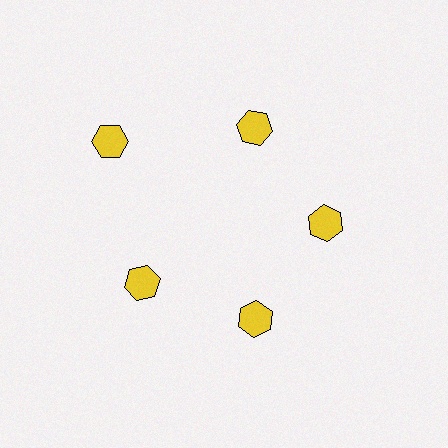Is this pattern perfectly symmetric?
No. The 5 yellow hexagons are arranged in a ring, but one element near the 10 o'clock position is pushed outward from the center, breaking the 5-fold rotational symmetry.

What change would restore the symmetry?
The symmetry would be restored by moving it inward, back onto the ring so that all 5 hexagons sit at equal angles and equal distance from the center.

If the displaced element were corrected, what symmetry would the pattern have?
It would have 5-fold rotational symmetry — the pattern would map onto itself every 72 degrees.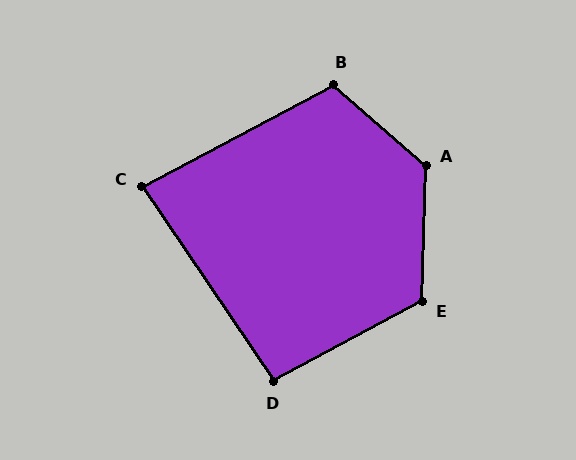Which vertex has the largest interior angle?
A, at approximately 130 degrees.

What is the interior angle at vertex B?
Approximately 111 degrees (obtuse).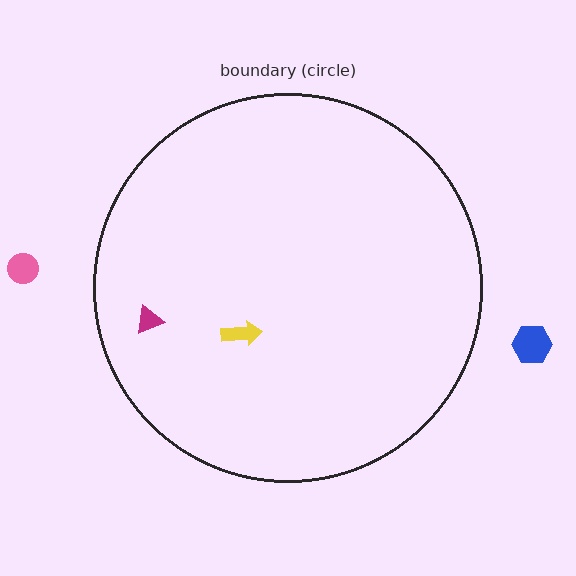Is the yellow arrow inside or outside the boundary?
Inside.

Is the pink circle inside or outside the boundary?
Outside.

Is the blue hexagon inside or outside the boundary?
Outside.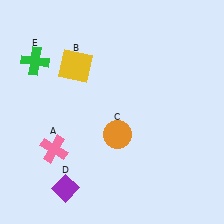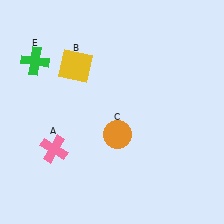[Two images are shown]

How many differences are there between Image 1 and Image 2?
There is 1 difference between the two images.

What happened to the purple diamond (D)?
The purple diamond (D) was removed in Image 2. It was in the bottom-left area of Image 1.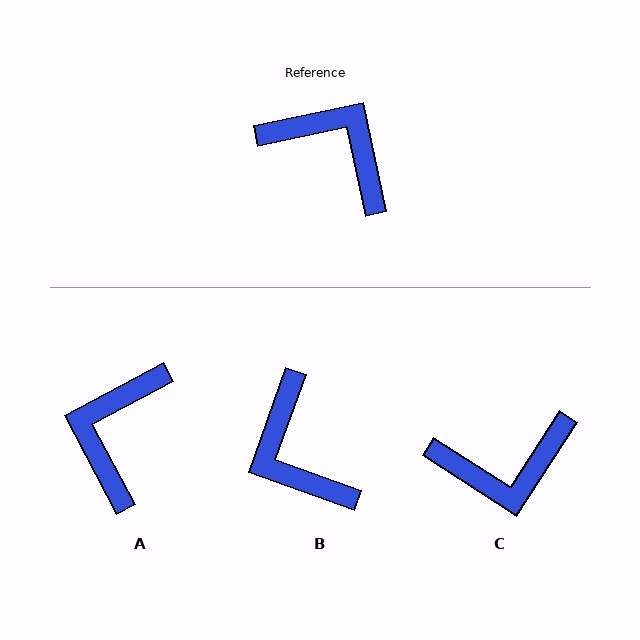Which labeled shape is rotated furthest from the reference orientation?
B, about 148 degrees away.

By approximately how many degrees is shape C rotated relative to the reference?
Approximately 135 degrees clockwise.